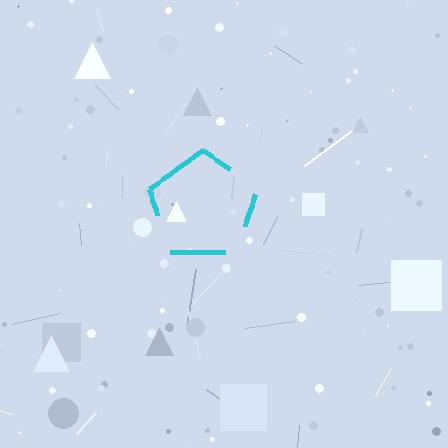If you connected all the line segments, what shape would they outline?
They would outline a pentagon.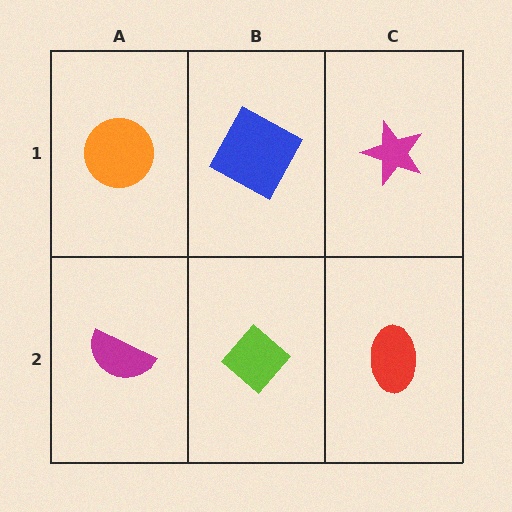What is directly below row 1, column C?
A red ellipse.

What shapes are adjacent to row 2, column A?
An orange circle (row 1, column A), a lime diamond (row 2, column B).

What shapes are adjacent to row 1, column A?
A magenta semicircle (row 2, column A), a blue square (row 1, column B).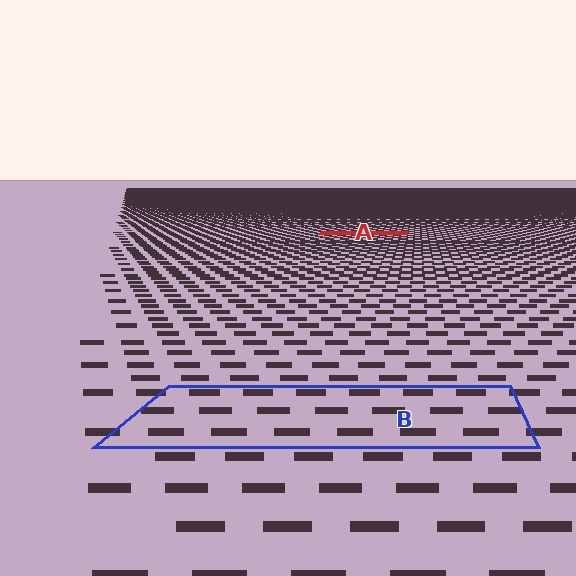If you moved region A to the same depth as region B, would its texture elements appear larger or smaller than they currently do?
They would appear larger. At a closer depth, the same texture elements are projected at a bigger on-screen size.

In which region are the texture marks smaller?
The texture marks are smaller in region A, because it is farther away.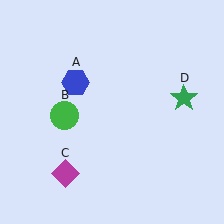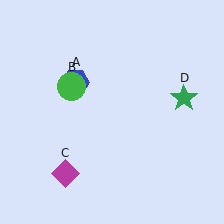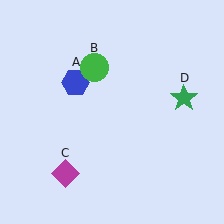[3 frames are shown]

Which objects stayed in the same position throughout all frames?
Blue hexagon (object A) and magenta diamond (object C) and green star (object D) remained stationary.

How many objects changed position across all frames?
1 object changed position: green circle (object B).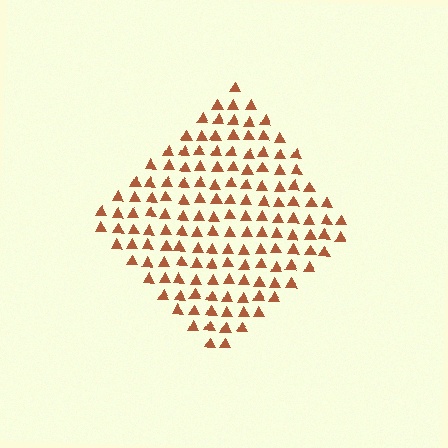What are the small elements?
The small elements are triangles.